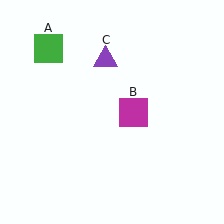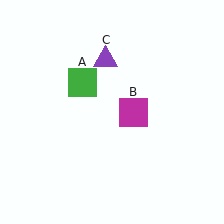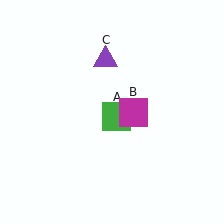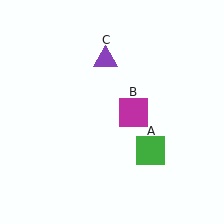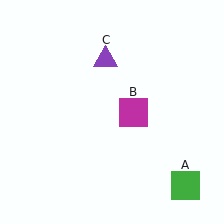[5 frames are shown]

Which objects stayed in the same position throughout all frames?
Magenta square (object B) and purple triangle (object C) remained stationary.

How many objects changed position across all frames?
1 object changed position: green square (object A).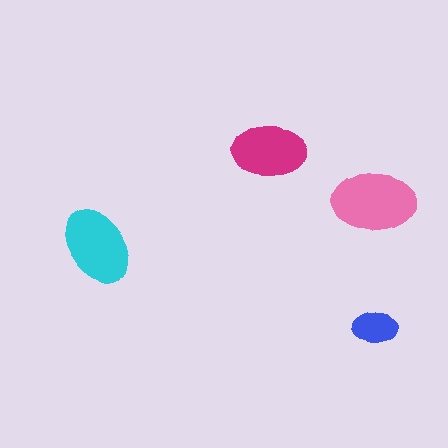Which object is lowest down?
The blue ellipse is bottommost.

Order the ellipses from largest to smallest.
the pink one, the cyan one, the magenta one, the blue one.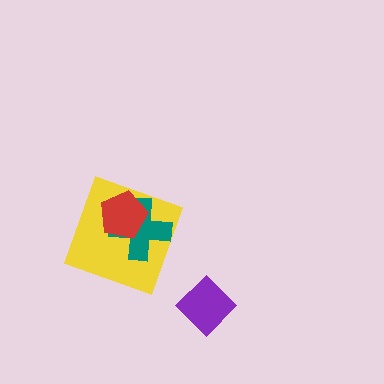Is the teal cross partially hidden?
Yes, it is partially covered by another shape.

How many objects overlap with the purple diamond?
0 objects overlap with the purple diamond.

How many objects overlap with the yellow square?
2 objects overlap with the yellow square.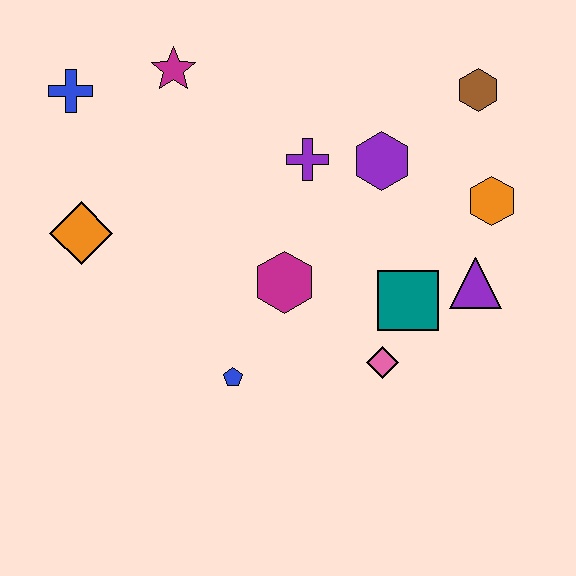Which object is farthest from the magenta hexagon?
The blue cross is farthest from the magenta hexagon.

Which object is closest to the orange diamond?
The blue cross is closest to the orange diamond.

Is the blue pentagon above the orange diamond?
No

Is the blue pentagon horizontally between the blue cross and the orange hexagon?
Yes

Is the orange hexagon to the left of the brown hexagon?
No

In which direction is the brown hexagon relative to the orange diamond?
The brown hexagon is to the right of the orange diamond.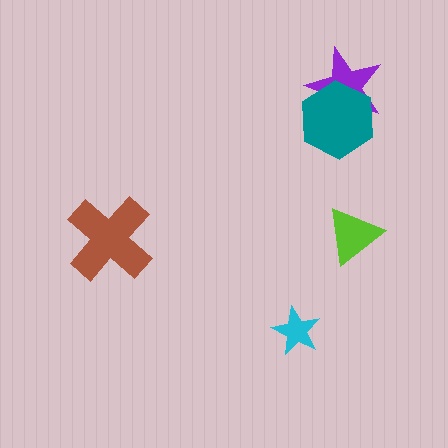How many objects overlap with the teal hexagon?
1 object overlaps with the teal hexagon.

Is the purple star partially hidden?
Yes, it is partially covered by another shape.